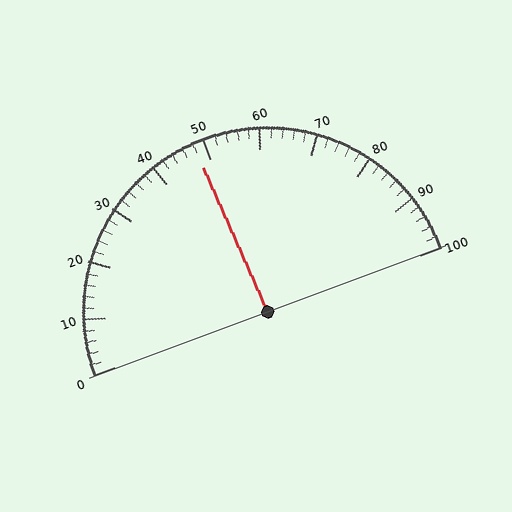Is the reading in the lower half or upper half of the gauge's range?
The reading is in the lower half of the range (0 to 100).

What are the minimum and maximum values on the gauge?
The gauge ranges from 0 to 100.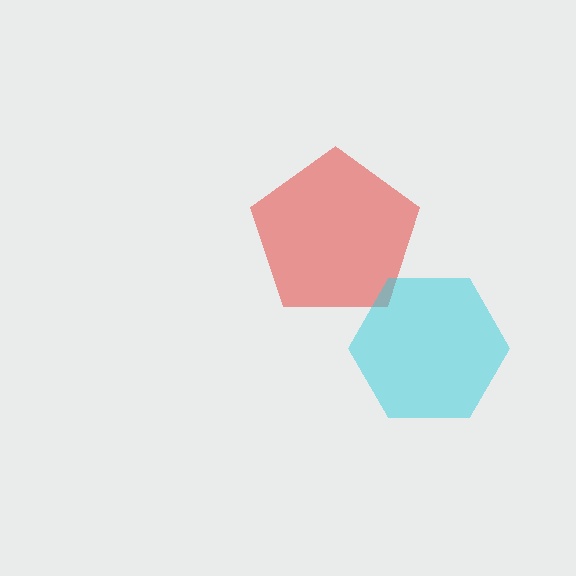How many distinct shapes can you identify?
There are 2 distinct shapes: a red pentagon, a cyan hexagon.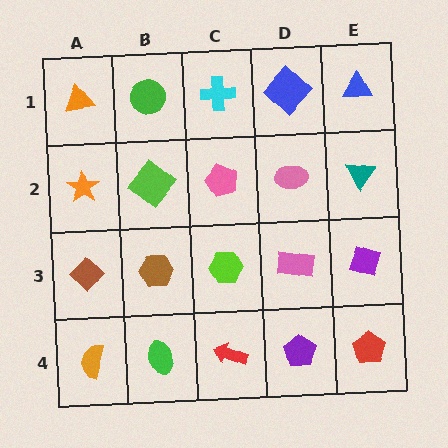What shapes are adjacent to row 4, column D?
A pink rectangle (row 3, column D), a red arrow (row 4, column C), a red pentagon (row 4, column E).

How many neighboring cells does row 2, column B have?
4.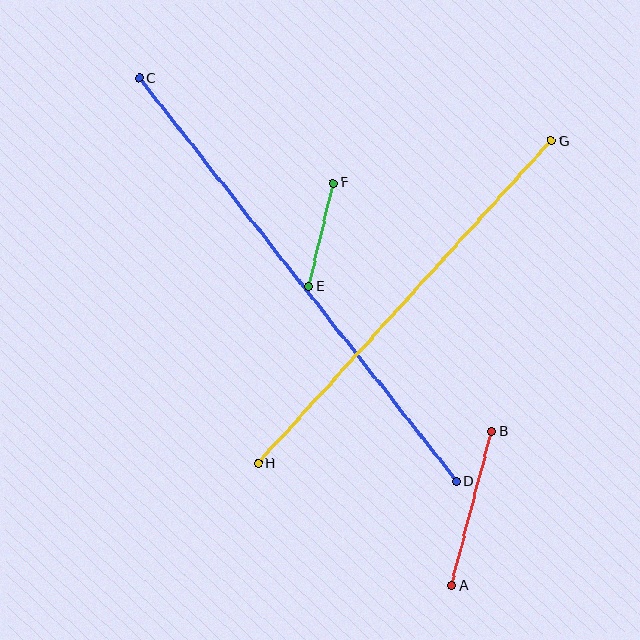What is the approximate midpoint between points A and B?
The midpoint is at approximately (472, 508) pixels.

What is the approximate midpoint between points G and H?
The midpoint is at approximately (404, 302) pixels.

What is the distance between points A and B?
The distance is approximately 159 pixels.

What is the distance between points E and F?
The distance is approximately 106 pixels.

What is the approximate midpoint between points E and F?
The midpoint is at approximately (321, 235) pixels.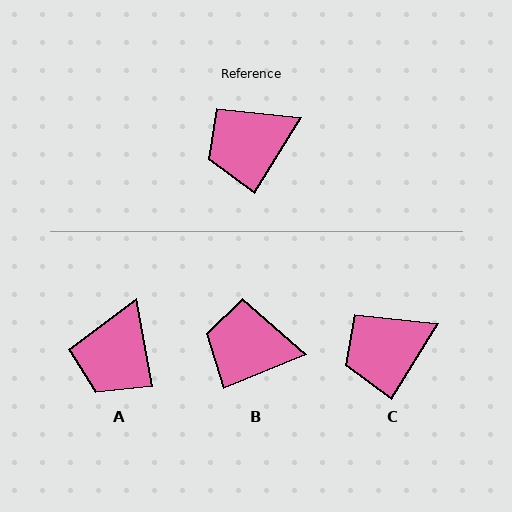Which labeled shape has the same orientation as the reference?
C.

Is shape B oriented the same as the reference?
No, it is off by about 36 degrees.